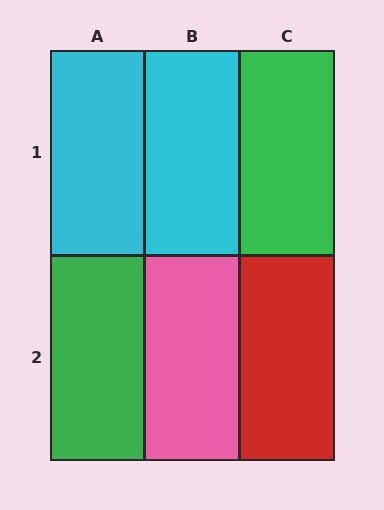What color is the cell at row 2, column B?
Pink.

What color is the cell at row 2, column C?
Red.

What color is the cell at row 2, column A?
Green.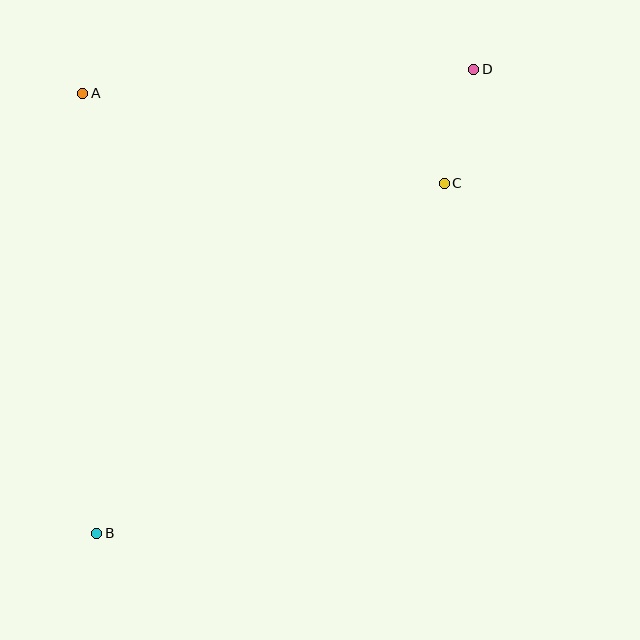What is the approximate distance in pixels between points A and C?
The distance between A and C is approximately 372 pixels.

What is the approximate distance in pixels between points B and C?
The distance between B and C is approximately 494 pixels.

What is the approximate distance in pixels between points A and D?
The distance between A and D is approximately 392 pixels.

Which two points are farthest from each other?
Points B and D are farthest from each other.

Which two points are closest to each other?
Points C and D are closest to each other.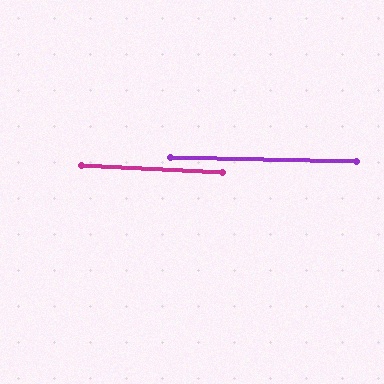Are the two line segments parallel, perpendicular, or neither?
Parallel — their directions differ by only 1.8°.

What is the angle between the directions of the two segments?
Approximately 2 degrees.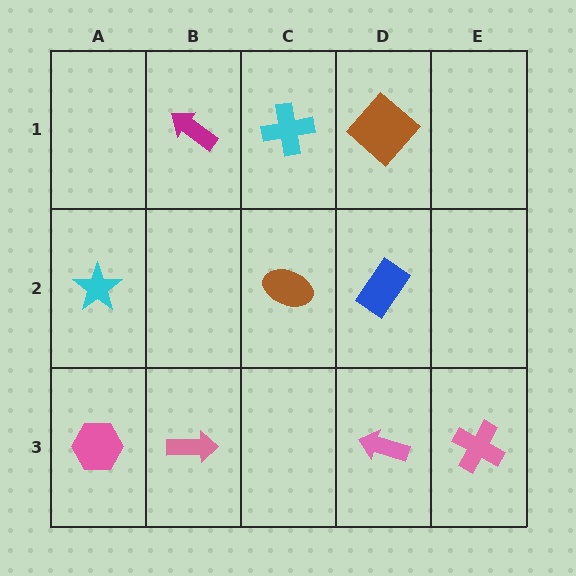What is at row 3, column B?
A pink arrow.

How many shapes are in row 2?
3 shapes.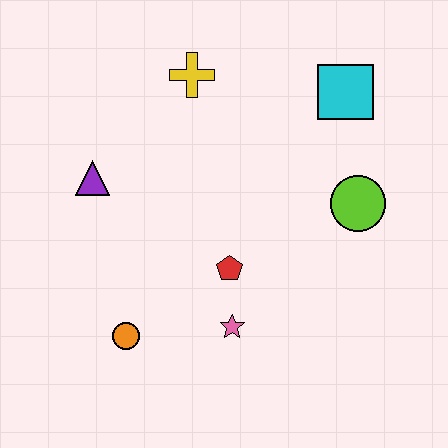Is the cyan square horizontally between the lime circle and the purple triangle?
Yes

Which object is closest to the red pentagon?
The pink star is closest to the red pentagon.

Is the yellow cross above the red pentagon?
Yes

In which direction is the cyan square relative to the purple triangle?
The cyan square is to the right of the purple triangle.